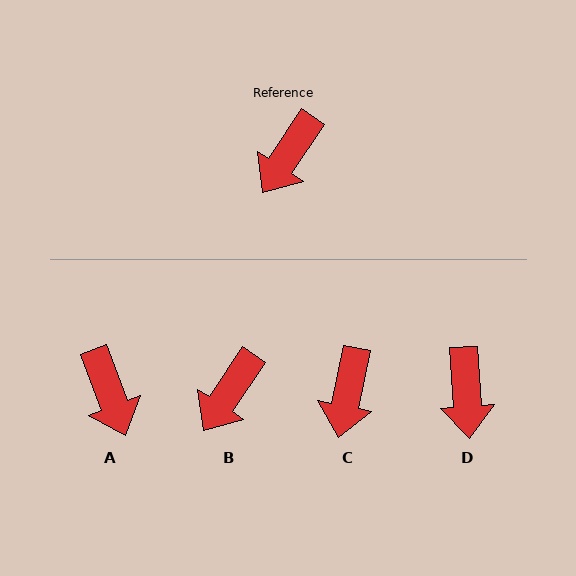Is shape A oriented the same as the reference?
No, it is off by about 54 degrees.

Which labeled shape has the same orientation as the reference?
B.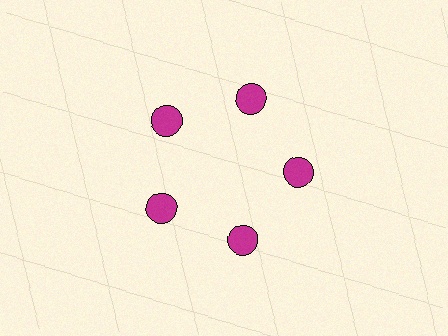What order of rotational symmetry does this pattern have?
This pattern has 5-fold rotational symmetry.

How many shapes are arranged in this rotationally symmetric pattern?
There are 5 shapes, arranged in 5 groups of 1.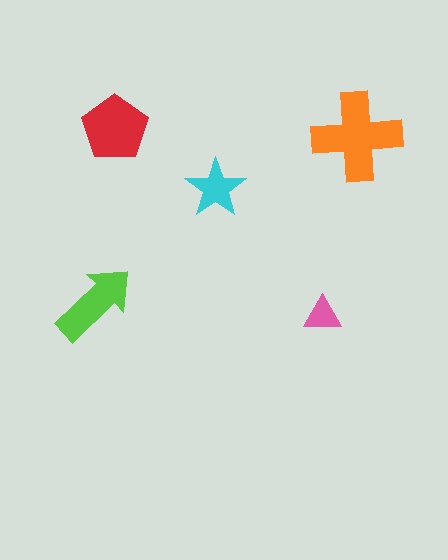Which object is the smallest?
The pink triangle.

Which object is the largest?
The orange cross.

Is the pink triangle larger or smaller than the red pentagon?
Smaller.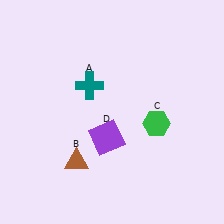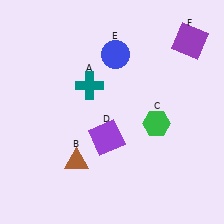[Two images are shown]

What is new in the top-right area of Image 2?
A blue circle (E) was added in the top-right area of Image 2.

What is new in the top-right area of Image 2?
A purple square (F) was added in the top-right area of Image 2.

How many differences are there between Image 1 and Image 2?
There are 2 differences between the two images.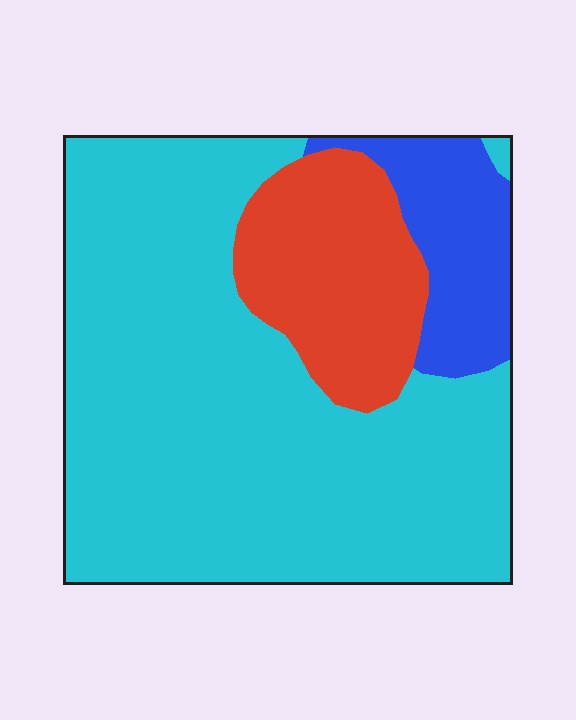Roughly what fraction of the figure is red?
Red takes up about one sixth (1/6) of the figure.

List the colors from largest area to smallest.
From largest to smallest: cyan, red, blue.